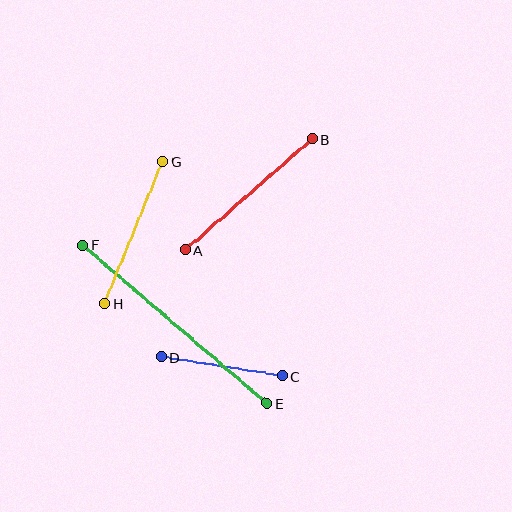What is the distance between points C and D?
The distance is approximately 123 pixels.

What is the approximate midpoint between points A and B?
The midpoint is at approximately (249, 194) pixels.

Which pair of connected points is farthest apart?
Points E and F are farthest apart.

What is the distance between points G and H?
The distance is approximately 154 pixels.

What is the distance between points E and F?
The distance is approximately 242 pixels.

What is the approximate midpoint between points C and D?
The midpoint is at approximately (221, 366) pixels.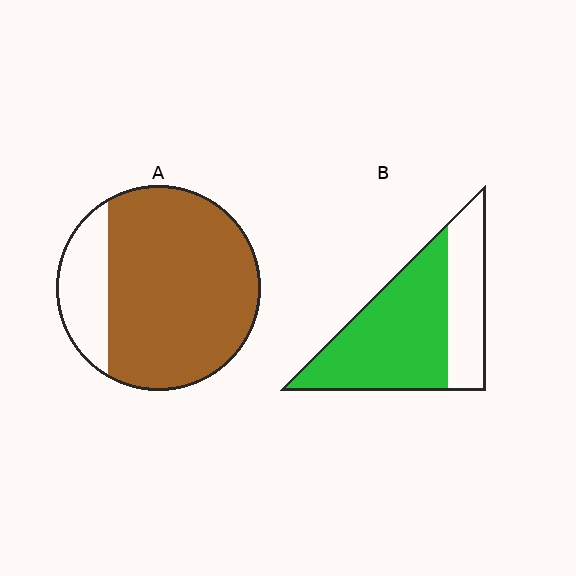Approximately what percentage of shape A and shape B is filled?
A is approximately 80% and B is approximately 65%.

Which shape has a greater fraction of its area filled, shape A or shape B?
Shape A.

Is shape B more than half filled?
Yes.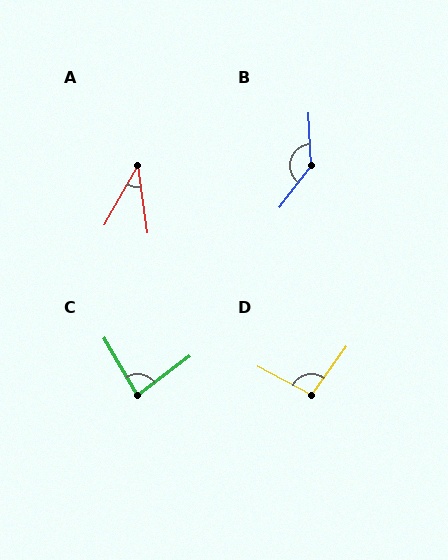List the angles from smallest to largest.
A (37°), C (83°), D (98°), B (139°).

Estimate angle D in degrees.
Approximately 98 degrees.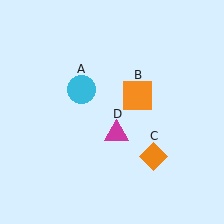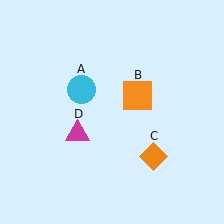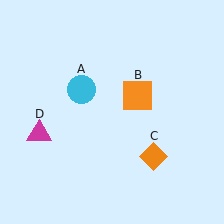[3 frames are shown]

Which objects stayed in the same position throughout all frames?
Cyan circle (object A) and orange square (object B) and orange diamond (object C) remained stationary.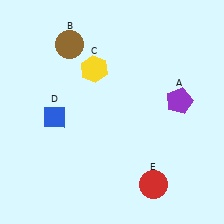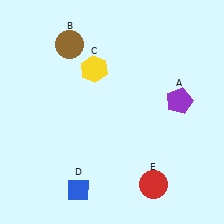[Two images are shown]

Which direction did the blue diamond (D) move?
The blue diamond (D) moved down.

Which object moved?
The blue diamond (D) moved down.